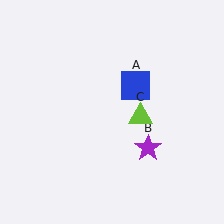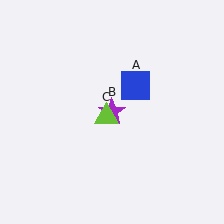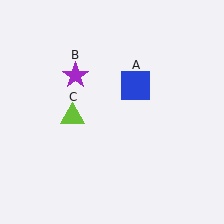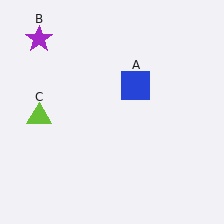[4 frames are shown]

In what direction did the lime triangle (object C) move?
The lime triangle (object C) moved left.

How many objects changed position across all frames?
2 objects changed position: purple star (object B), lime triangle (object C).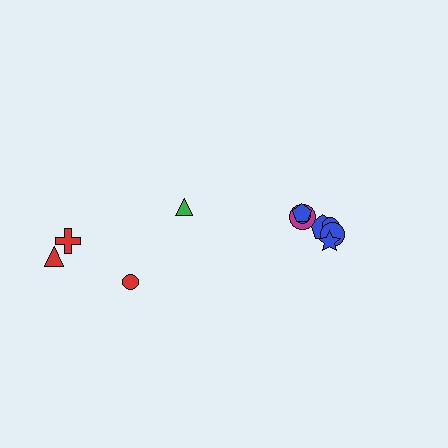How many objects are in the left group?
There are 4 objects.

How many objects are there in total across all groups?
There are 11 objects.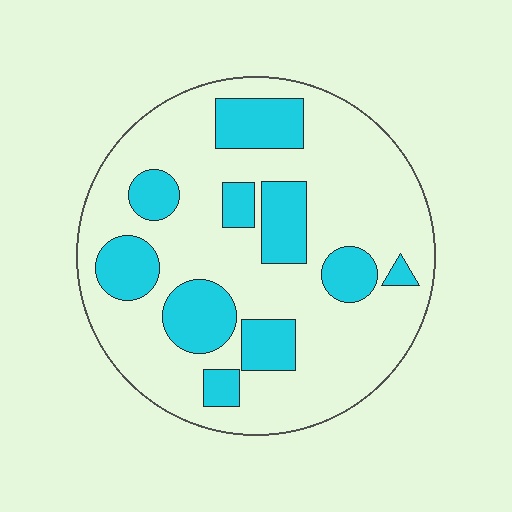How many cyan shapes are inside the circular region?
10.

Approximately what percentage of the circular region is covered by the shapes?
Approximately 25%.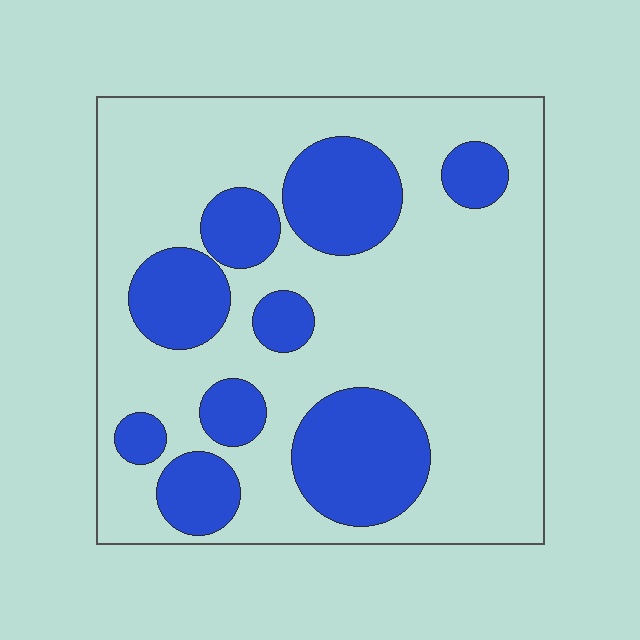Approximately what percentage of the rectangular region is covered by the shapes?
Approximately 30%.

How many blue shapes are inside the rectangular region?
9.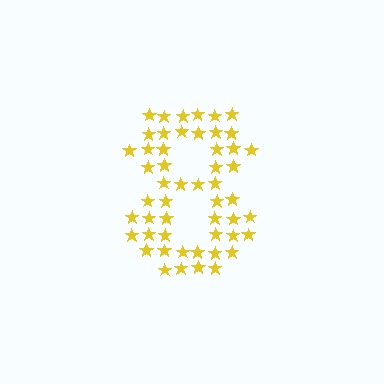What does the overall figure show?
The overall figure shows the digit 8.